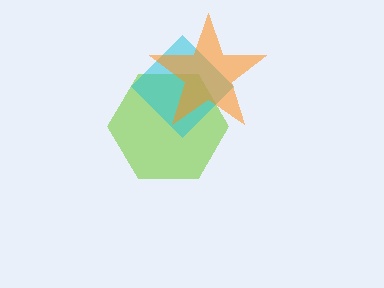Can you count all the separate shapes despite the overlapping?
Yes, there are 3 separate shapes.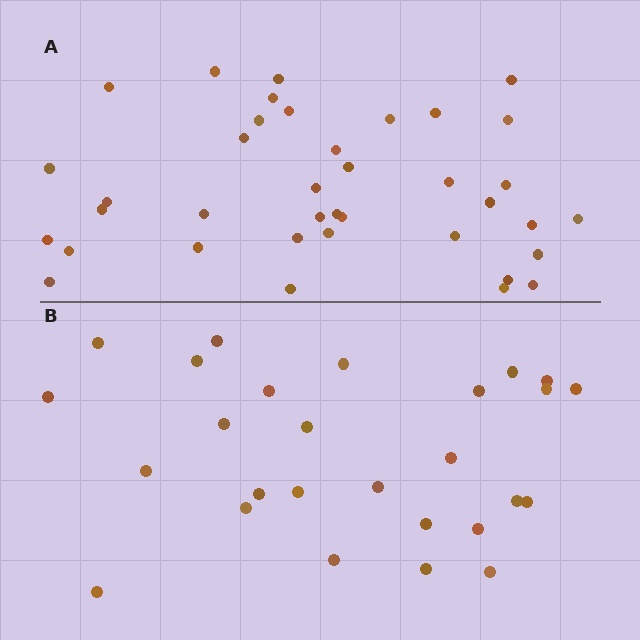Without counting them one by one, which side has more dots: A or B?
Region A (the top region) has more dots.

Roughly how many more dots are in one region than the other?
Region A has roughly 12 or so more dots than region B.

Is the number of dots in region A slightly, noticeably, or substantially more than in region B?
Region A has noticeably more, but not dramatically so. The ratio is roughly 1.4 to 1.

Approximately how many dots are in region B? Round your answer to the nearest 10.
About 30 dots. (The exact count is 27, which rounds to 30.)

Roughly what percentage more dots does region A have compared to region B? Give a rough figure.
About 40% more.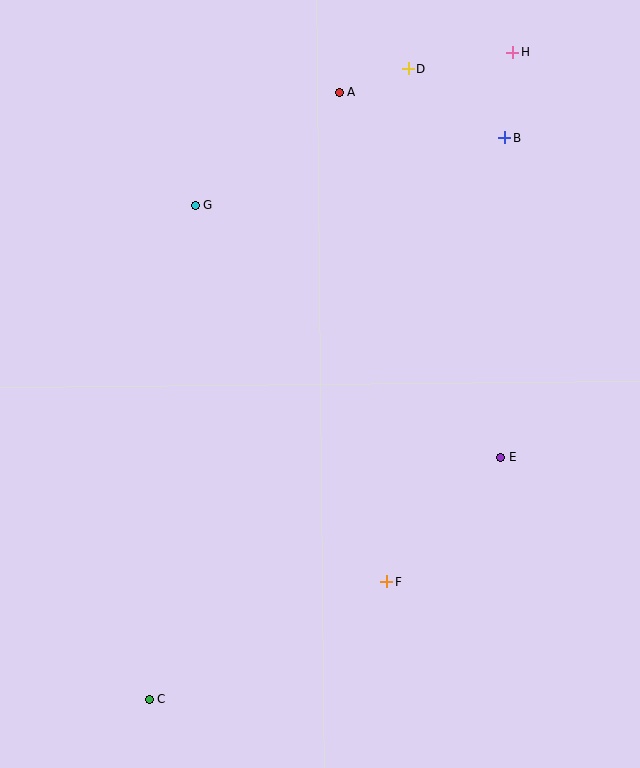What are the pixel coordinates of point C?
Point C is at (149, 699).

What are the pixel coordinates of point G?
Point G is at (196, 206).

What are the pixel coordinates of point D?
Point D is at (408, 69).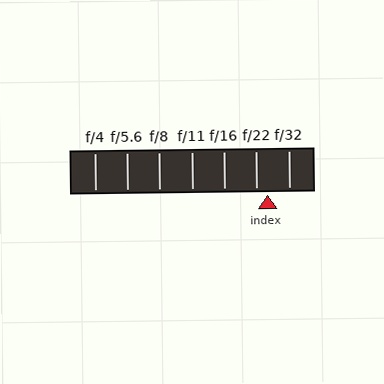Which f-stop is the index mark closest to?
The index mark is closest to f/22.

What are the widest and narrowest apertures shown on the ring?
The widest aperture shown is f/4 and the narrowest is f/32.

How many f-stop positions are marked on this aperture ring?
There are 7 f-stop positions marked.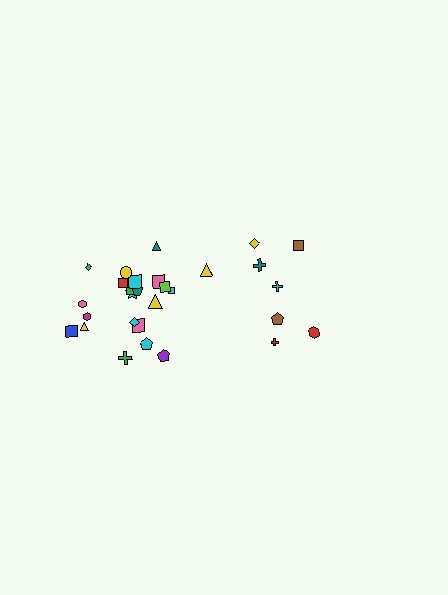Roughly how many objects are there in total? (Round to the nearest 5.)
Roughly 30 objects in total.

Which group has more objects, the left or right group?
The left group.